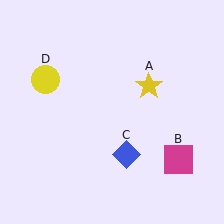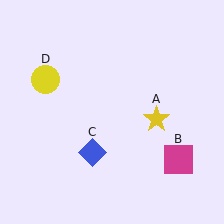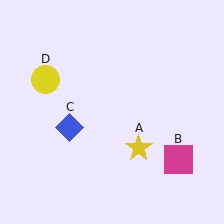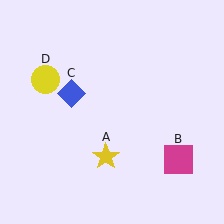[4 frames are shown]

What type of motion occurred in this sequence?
The yellow star (object A), blue diamond (object C) rotated clockwise around the center of the scene.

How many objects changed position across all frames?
2 objects changed position: yellow star (object A), blue diamond (object C).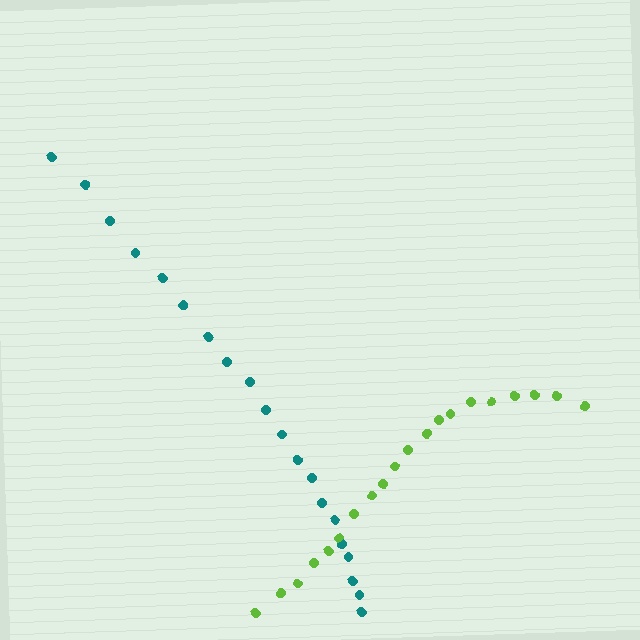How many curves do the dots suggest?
There are 2 distinct paths.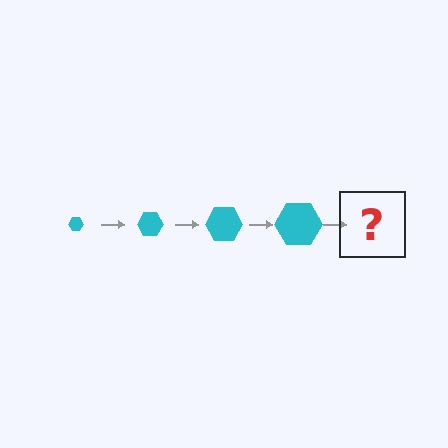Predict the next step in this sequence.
The next step is a cyan hexagon, larger than the previous one.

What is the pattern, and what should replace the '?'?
The pattern is that the hexagon gets progressively larger each step. The '?' should be a cyan hexagon, larger than the previous one.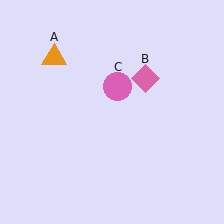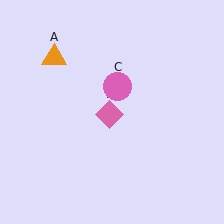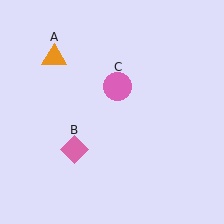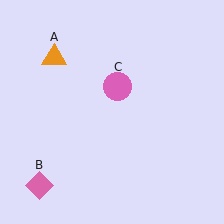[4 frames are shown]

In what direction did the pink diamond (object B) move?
The pink diamond (object B) moved down and to the left.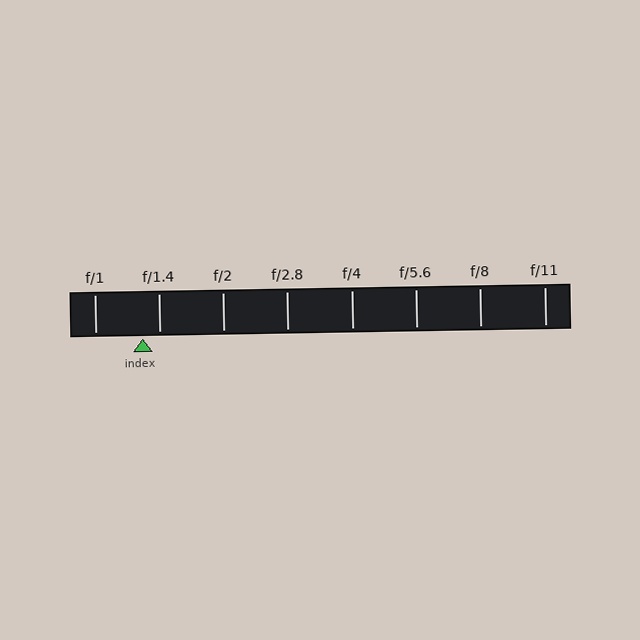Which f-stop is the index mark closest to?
The index mark is closest to f/1.4.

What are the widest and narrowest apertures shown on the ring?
The widest aperture shown is f/1 and the narrowest is f/11.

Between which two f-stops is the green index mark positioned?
The index mark is between f/1 and f/1.4.